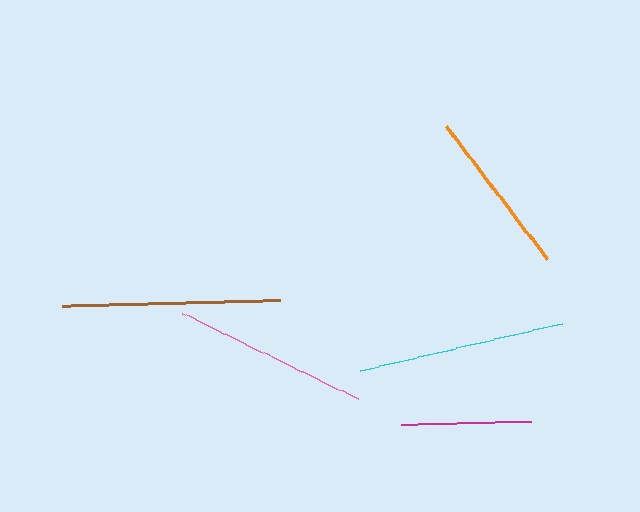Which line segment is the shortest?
The magenta line is the shortest at approximately 130 pixels.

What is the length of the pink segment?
The pink segment is approximately 195 pixels long.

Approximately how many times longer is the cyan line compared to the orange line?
The cyan line is approximately 1.2 times the length of the orange line.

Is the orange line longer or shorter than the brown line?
The brown line is longer than the orange line.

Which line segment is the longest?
The brown line is the longest at approximately 218 pixels.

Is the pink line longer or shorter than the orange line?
The pink line is longer than the orange line.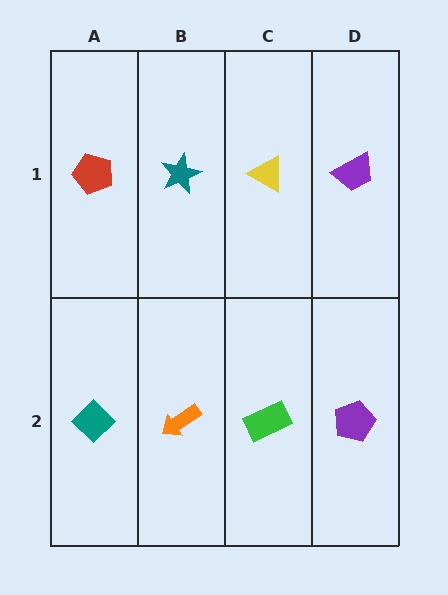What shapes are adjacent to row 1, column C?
A green rectangle (row 2, column C), a teal star (row 1, column B), a purple trapezoid (row 1, column D).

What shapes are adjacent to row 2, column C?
A yellow triangle (row 1, column C), an orange arrow (row 2, column B), a purple pentagon (row 2, column D).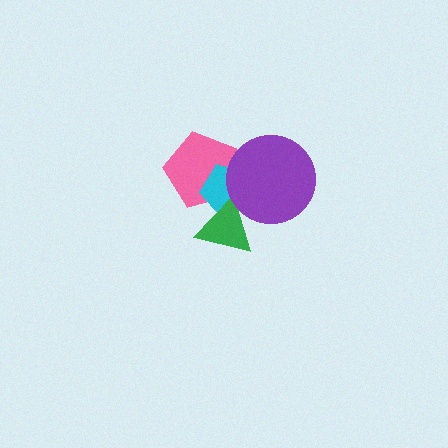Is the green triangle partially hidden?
Yes, it is partially covered by another shape.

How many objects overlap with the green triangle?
3 objects overlap with the green triangle.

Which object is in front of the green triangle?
The purple circle is in front of the green triangle.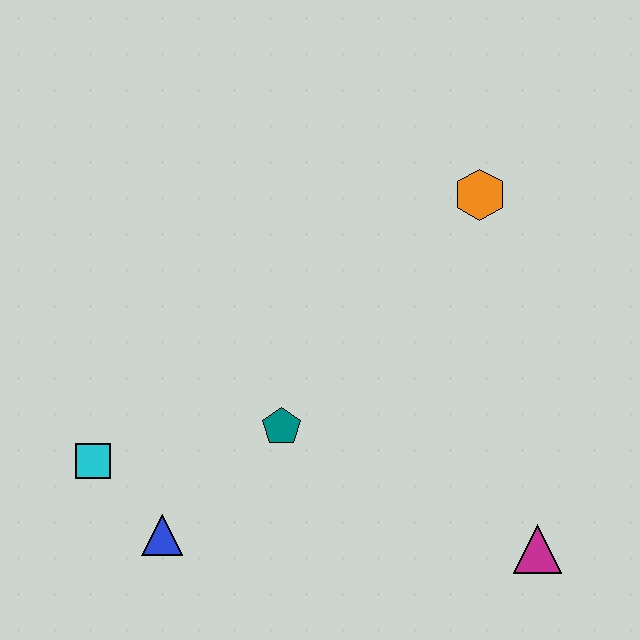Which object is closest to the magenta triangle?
The teal pentagon is closest to the magenta triangle.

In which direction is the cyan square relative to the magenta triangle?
The cyan square is to the left of the magenta triangle.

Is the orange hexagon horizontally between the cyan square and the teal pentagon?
No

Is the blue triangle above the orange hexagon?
No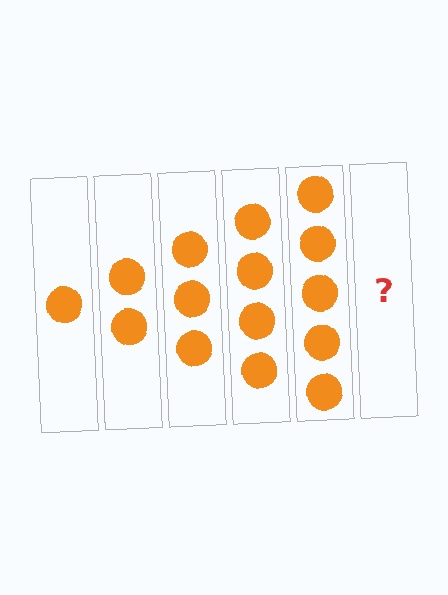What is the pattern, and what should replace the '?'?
The pattern is that each step adds one more circle. The '?' should be 6 circles.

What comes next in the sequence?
The next element should be 6 circles.